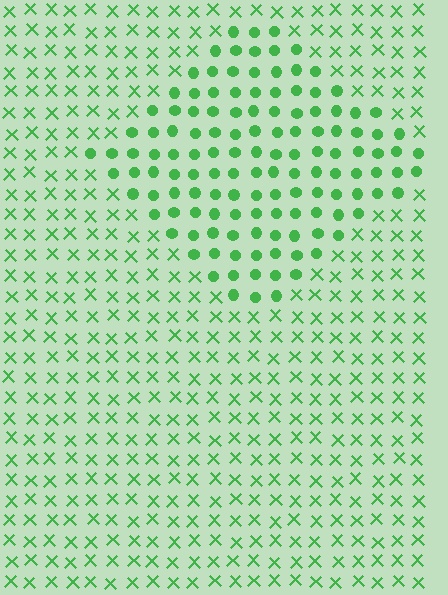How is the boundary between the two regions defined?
The boundary is defined by a change in element shape: circles inside vs. X marks outside. All elements share the same color and spacing.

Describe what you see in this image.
The image is filled with small green elements arranged in a uniform grid. A diamond-shaped region contains circles, while the surrounding area contains X marks. The boundary is defined purely by the change in element shape.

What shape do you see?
I see a diamond.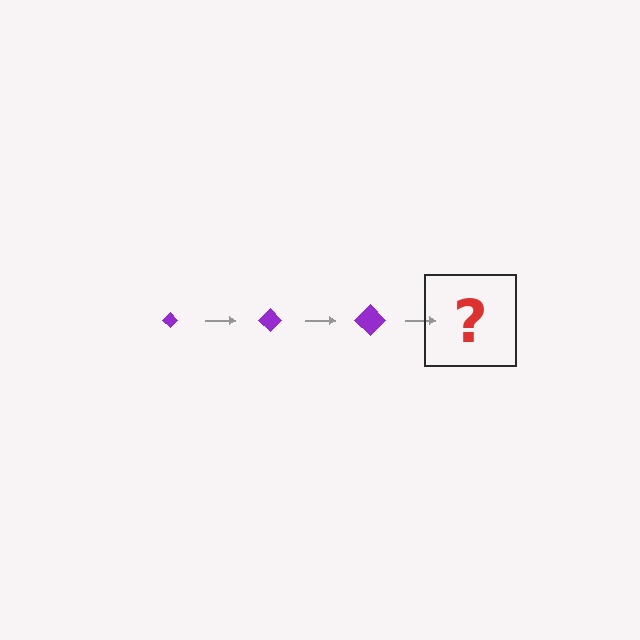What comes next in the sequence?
The next element should be a purple diamond, larger than the previous one.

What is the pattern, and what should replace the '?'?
The pattern is that the diamond gets progressively larger each step. The '?' should be a purple diamond, larger than the previous one.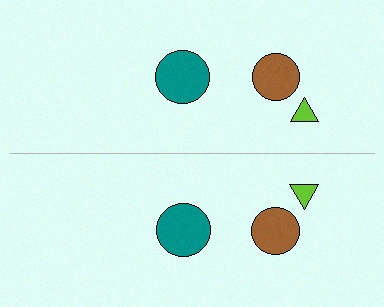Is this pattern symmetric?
Yes, this pattern has bilateral (reflection) symmetry.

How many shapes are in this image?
There are 6 shapes in this image.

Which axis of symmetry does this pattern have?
The pattern has a horizontal axis of symmetry running through the center of the image.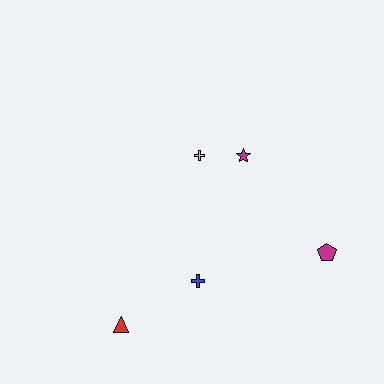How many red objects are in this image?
There is 1 red object.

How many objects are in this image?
There are 5 objects.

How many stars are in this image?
There is 1 star.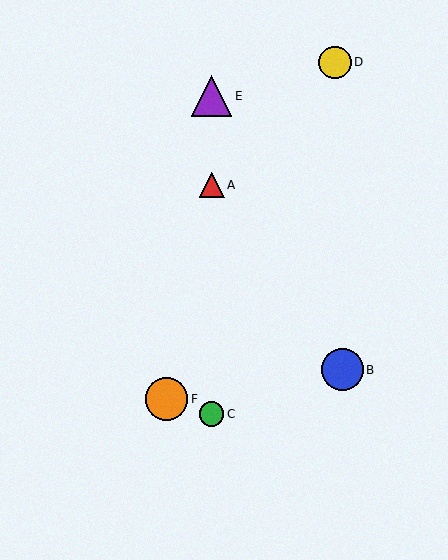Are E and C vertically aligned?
Yes, both are at x≈212.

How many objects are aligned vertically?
3 objects (A, C, E) are aligned vertically.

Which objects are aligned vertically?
Objects A, C, E are aligned vertically.